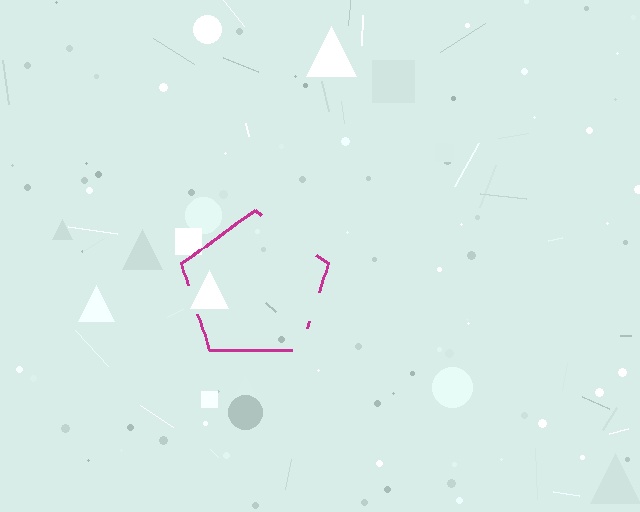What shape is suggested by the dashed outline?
The dashed outline suggests a pentagon.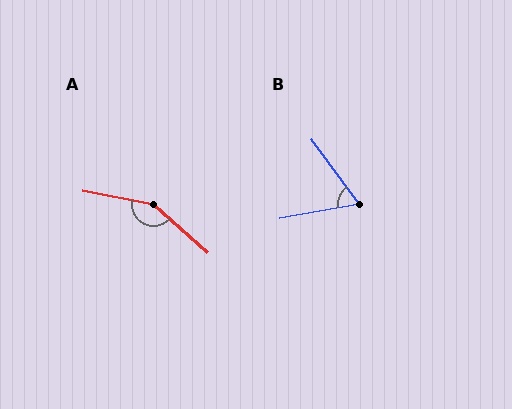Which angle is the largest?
A, at approximately 150 degrees.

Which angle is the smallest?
B, at approximately 63 degrees.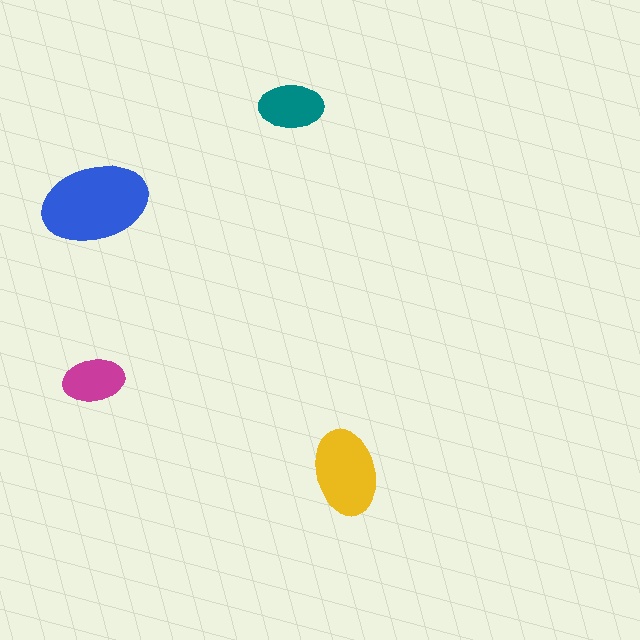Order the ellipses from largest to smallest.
the blue one, the yellow one, the teal one, the magenta one.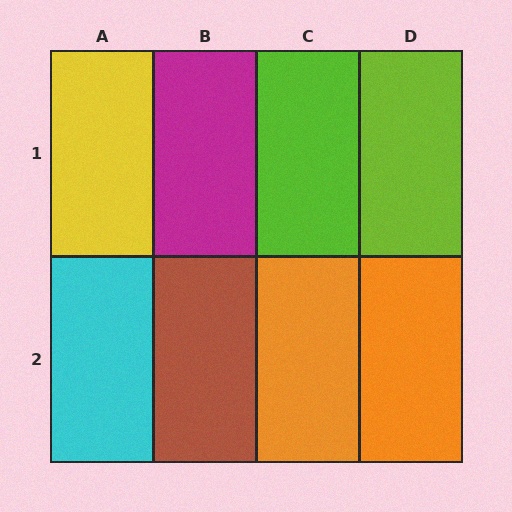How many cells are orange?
2 cells are orange.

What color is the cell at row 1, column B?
Magenta.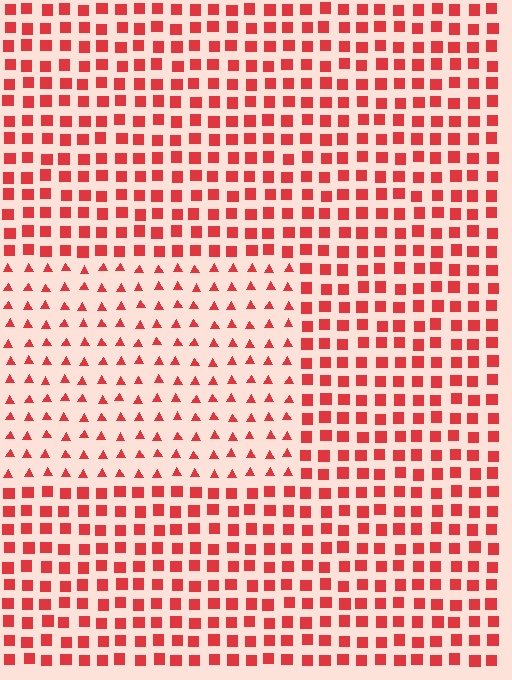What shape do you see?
I see a rectangle.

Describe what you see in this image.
The image is filled with small red elements arranged in a uniform grid. A rectangle-shaped region contains triangles, while the surrounding area contains squares. The boundary is defined purely by the change in element shape.